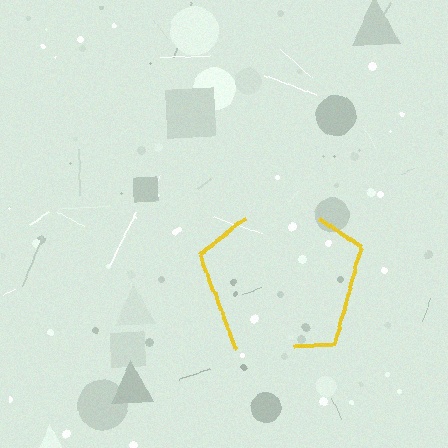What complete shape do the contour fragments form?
The contour fragments form a pentagon.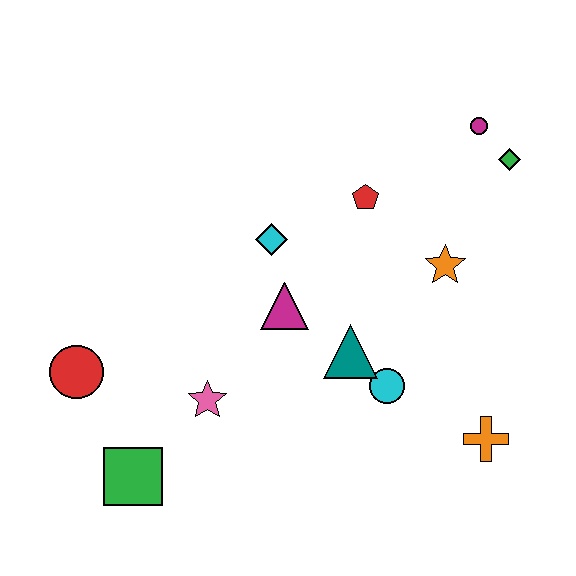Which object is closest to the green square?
The pink star is closest to the green square.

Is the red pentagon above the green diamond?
No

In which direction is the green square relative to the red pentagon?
The green square is below the red pentagon.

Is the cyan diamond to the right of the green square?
Yes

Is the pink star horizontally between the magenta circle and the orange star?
No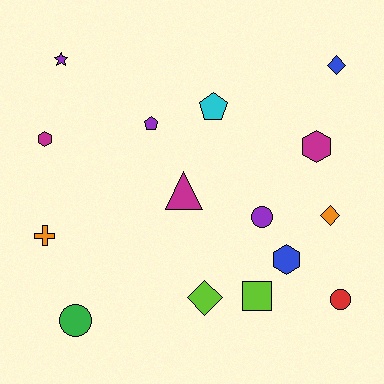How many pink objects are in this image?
There are no pink objects.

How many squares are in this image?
There is 1 square.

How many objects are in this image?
There are 15 objects.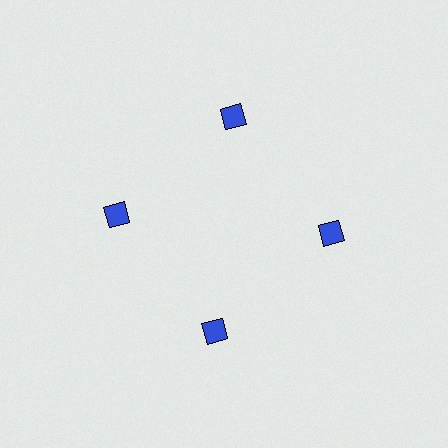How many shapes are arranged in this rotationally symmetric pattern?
There are 4 shapes, arranged in 4 groups of 1.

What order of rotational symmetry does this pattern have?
This pattern has 4-fold rotational symmetry.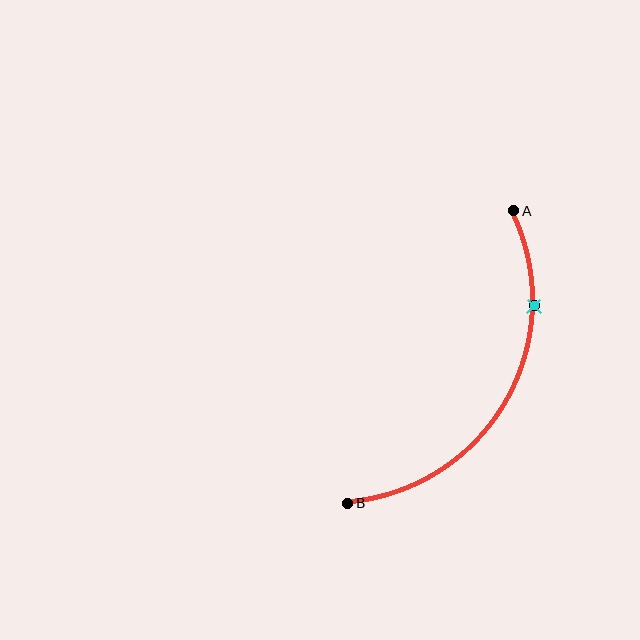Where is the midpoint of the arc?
The arc midpoint is the point on the curve farthest from the straight line joining A and B. It sits to the right of that line.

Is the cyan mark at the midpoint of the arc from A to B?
No. The cyan mark lies on the arc but is closer to endpoint A. The arc midpoint would be at the point on the curve equidistant along the arc from both A and B.